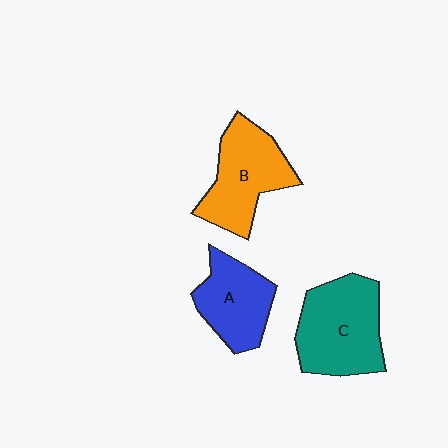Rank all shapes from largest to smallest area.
From largest to smallest: C (teal), B (orange), A (blue).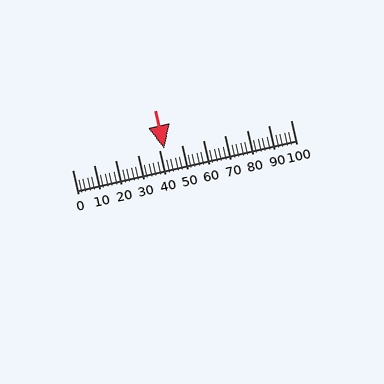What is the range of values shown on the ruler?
The ruler shows values from 0 to 100.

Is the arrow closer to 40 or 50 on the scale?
The arrow is closer to 40.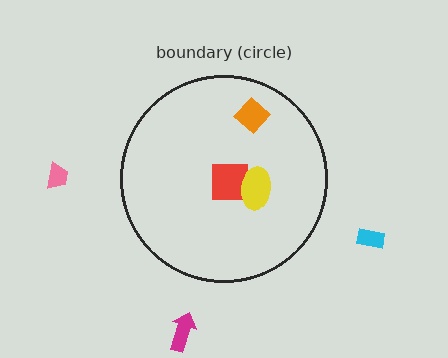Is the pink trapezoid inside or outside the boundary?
Outside.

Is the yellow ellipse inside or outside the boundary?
Inside.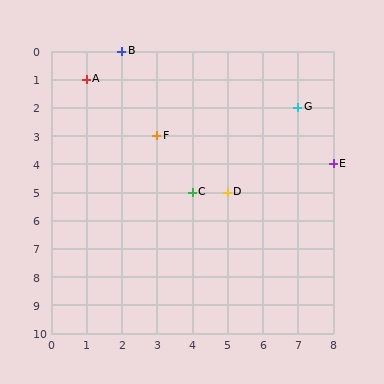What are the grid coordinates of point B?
Point B is at grid coordinates (2, 0).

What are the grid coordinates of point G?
Point G is at grid coordinates (7, 2).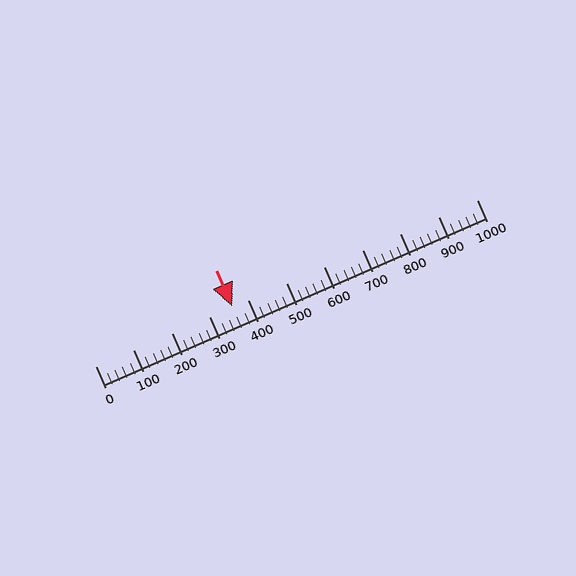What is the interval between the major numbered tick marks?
The major tick marks are spaced 100 units apart.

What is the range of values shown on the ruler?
The ruler shows values from 0 to 1000.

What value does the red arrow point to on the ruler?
The red arrow points to approximately 360.